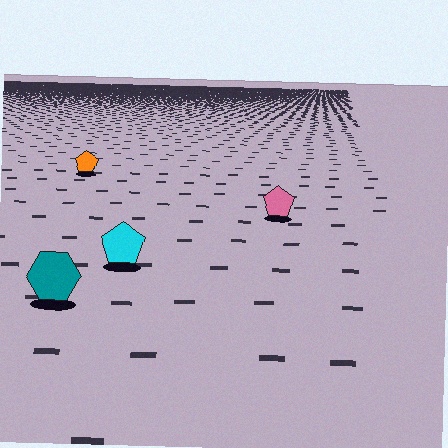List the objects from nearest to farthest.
From nearest to farthest: the teal hexagon, the cyan pentagon, the pink pentagon, the orange pentagon.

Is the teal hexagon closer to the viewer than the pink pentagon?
Yes. The teal hexagon is closer — you can tell from the texture gradient: the ground texture is coarser near it.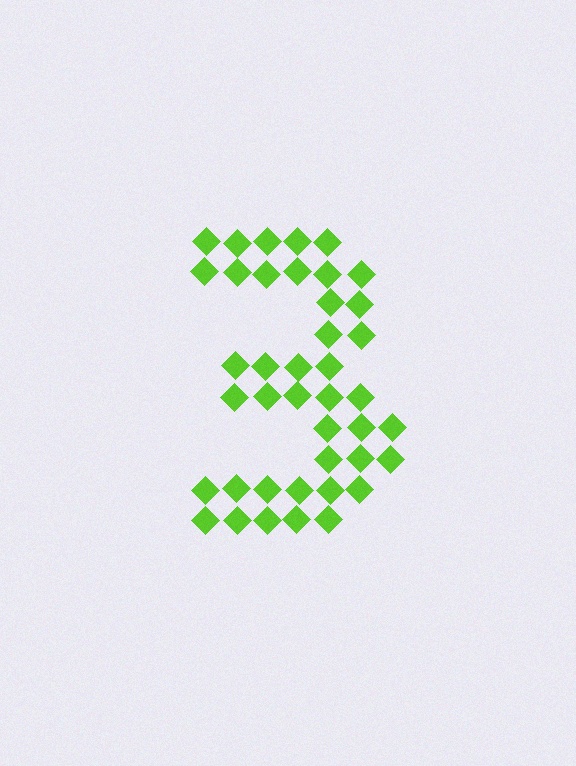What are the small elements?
The small elements are diamonds.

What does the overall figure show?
The overall figure shows the digit 3.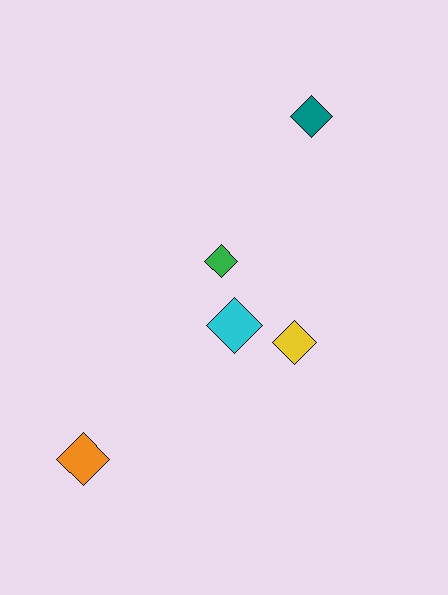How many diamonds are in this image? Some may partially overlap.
There are 5 diamonds.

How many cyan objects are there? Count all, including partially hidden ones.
There is 1 cyan object.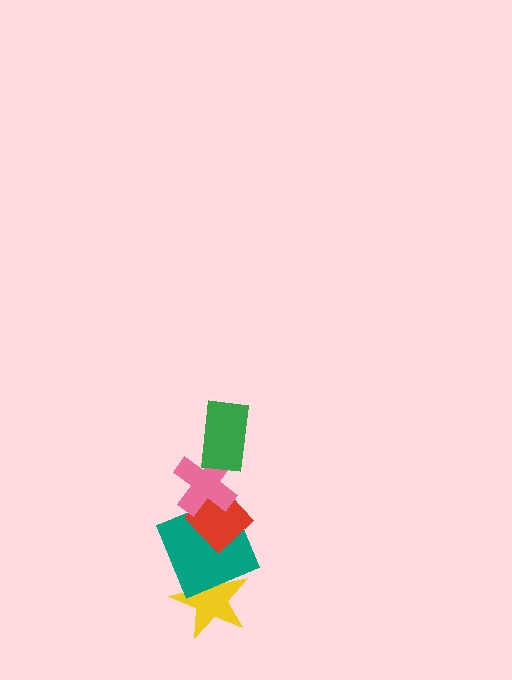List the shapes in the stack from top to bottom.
From top to bottom: the green rectangle, the pink cross, the red diamond, the teal square, the yellow star.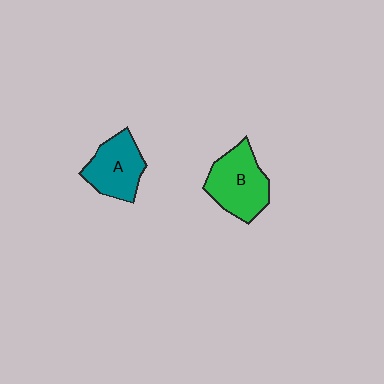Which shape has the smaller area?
Shape A (teal).